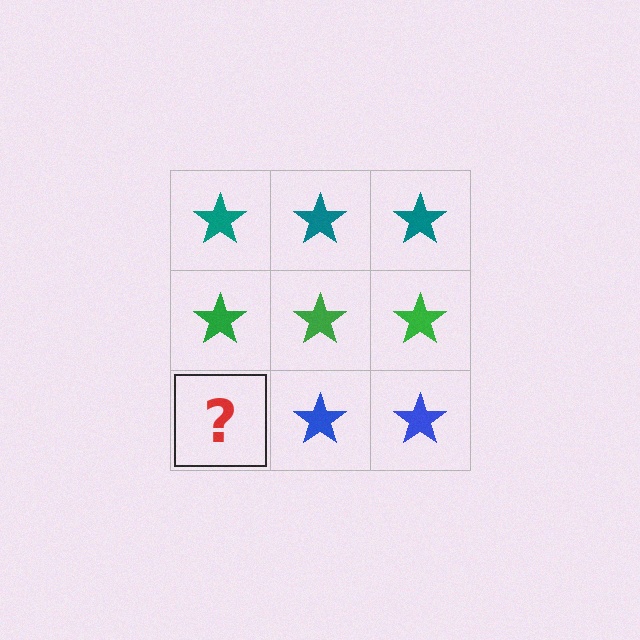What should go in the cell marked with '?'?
The missing cell should contain a blue star.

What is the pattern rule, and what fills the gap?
The rule is that each row has a consistent color. The gap should be filled with a blue star.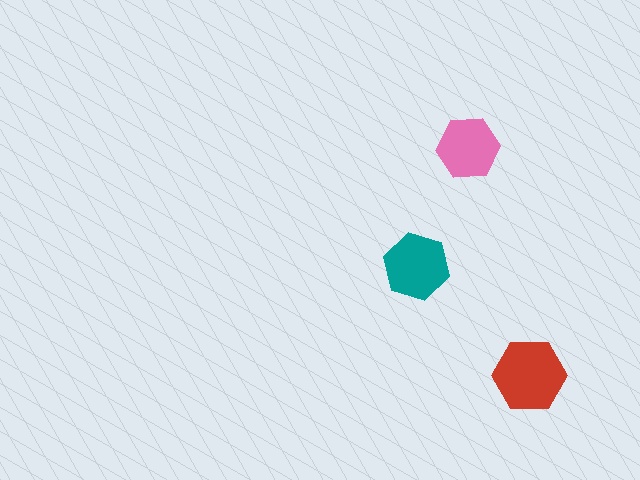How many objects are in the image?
There are 3 objects in the image.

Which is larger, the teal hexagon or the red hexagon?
The red one.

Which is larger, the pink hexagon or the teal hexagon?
The teal one.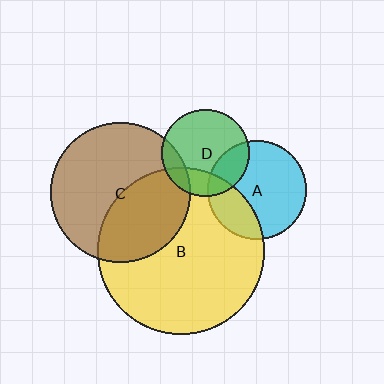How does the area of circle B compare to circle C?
Approximately 1.4 times.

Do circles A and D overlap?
Yes.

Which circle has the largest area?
Circle B (yellow).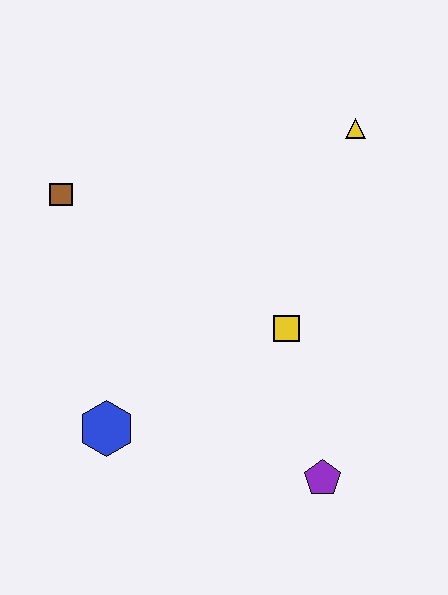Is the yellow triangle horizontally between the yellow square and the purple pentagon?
No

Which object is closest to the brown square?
The blue hexagon is closest to the brown square.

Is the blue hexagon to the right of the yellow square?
No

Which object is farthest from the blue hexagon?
The yellow triangle is farthest from the blue hexagon.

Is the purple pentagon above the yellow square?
No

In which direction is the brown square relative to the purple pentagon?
The brown square is above the purple pentagon.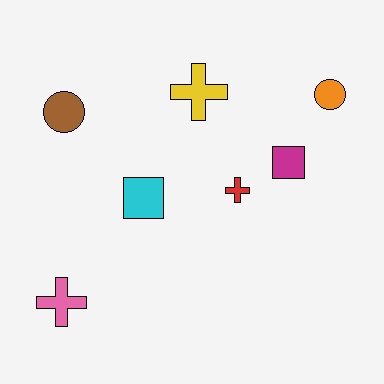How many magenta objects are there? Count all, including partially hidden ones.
There is 1 magenta object.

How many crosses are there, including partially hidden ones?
There are 3 crosses.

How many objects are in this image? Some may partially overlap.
There are 7 objects.